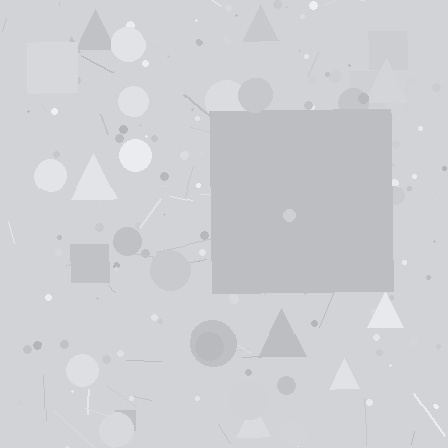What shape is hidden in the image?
A square is hidden in the image.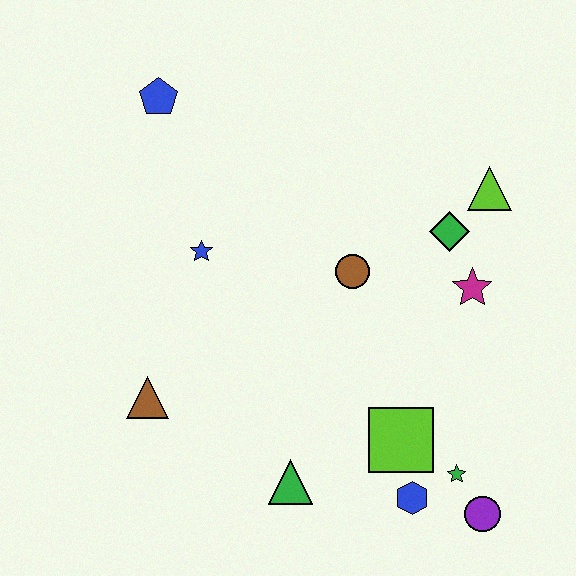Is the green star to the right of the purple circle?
No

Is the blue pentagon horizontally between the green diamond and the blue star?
No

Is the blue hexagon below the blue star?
Yes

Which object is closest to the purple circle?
The green star is closest to the purple circle.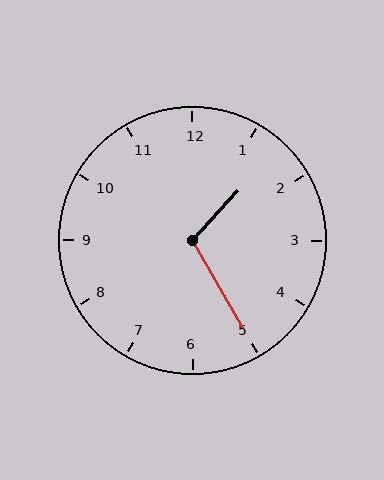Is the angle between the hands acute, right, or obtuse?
It is obtuse.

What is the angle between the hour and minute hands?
Approximately 108 degrees.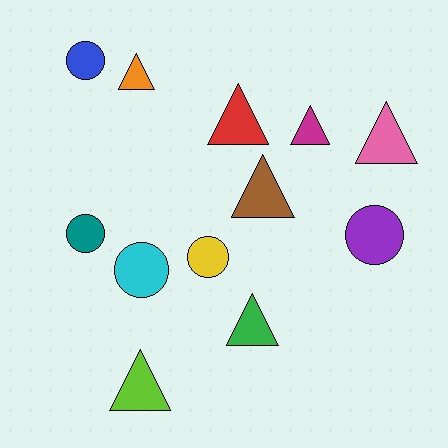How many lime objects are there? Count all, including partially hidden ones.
There is 1 lime object.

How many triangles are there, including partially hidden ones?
There are 7 triangles.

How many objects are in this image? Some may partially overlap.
There are 12 objects.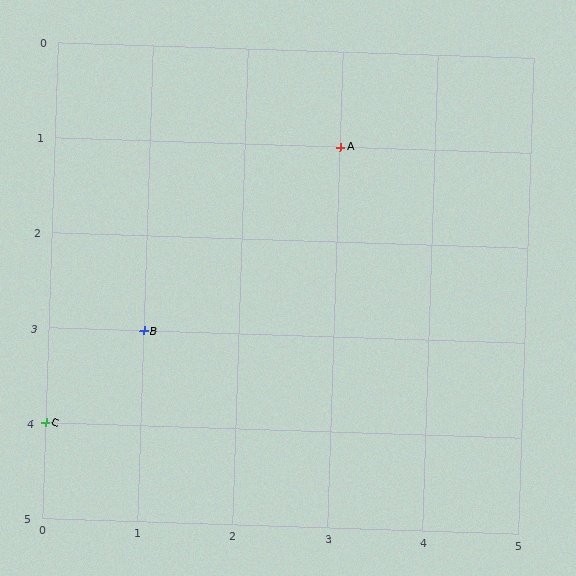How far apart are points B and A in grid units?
Points B and A are 2 columns and 2 rows apart (about 2.8 grid units diagonally).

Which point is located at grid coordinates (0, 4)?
Point C is at (0, 4).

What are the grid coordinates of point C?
Point C is at grid coordinates (0, 4).